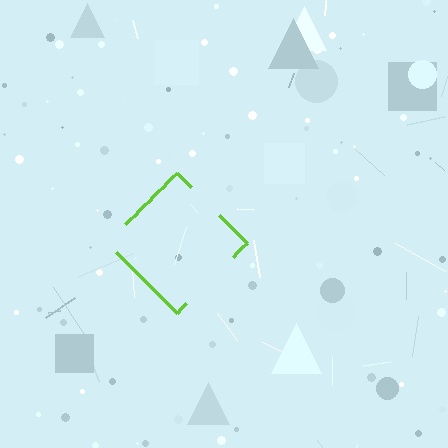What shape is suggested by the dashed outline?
The dashed outline suggests a diamond.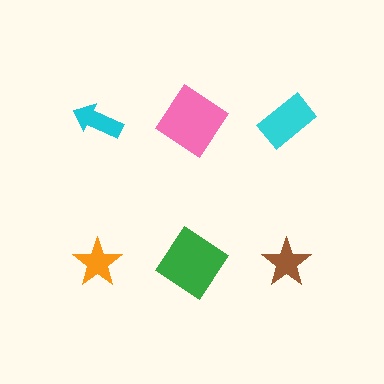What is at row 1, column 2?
A pink diamond.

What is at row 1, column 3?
A cyan rectangle.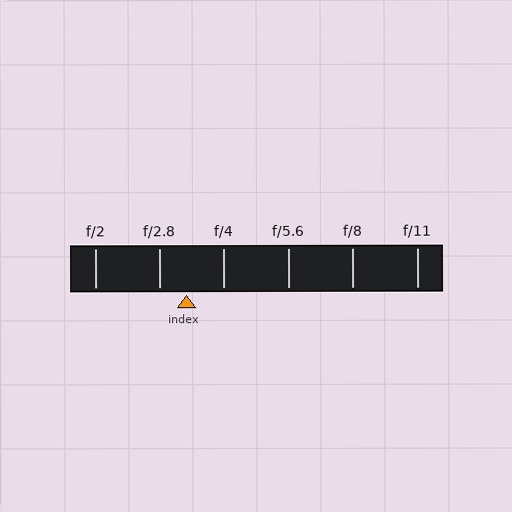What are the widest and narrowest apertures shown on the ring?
The widest aperture shown is f/2 and the narrowest is f/11.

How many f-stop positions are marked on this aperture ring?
There are 6 f-stop positions marked.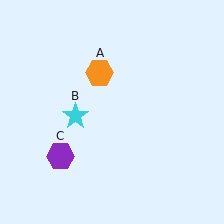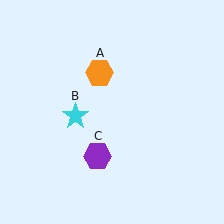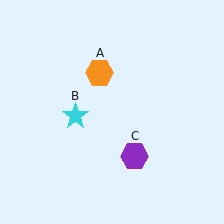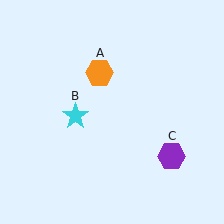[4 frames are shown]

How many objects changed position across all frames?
1 object changed position: purple hexagon (object C).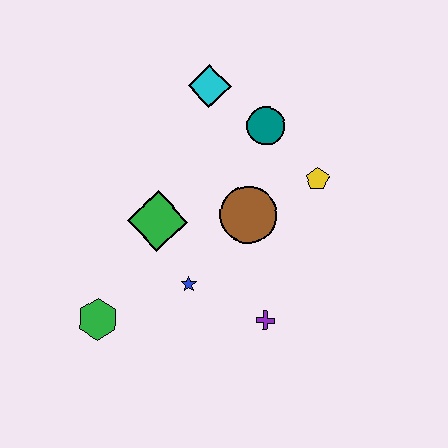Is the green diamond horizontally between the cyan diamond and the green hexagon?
Yes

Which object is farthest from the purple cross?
The cyan diamond is farthest from the purple cross.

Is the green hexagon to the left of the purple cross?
Yes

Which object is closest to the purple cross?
The blue star is closest to the purple cross.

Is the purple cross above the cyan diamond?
No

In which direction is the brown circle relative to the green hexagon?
The brown circle is to the right of the green hexagon.